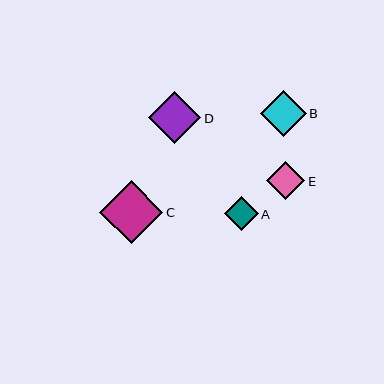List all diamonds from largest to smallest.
From largest to smallest: C, D, B, E, A.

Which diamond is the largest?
Diamond C is the largest with a size of approximately 63 pixels.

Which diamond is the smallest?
Diamond A is the smallest with a size of approximately 34 pixels.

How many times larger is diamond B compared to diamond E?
Diamond B is approximately 1.2 times the size of diamond E.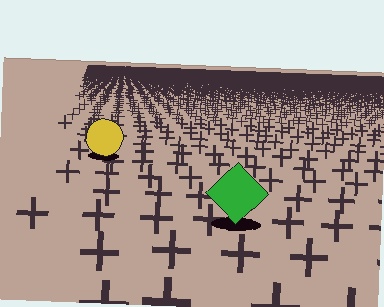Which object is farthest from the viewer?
The yellow circle is farthest from the viewer. It appears smaller and the ground texture around it is denser.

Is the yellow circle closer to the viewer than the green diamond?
No. The green diamond is closer — you can tell from the texture gradient: the ground texture is coarser near it.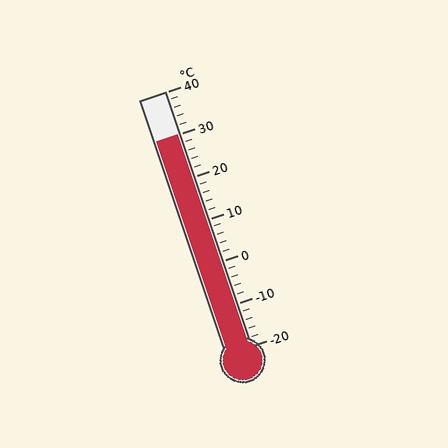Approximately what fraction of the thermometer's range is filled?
The thermometer is filled to approximately 85% of its range.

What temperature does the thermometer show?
The thermometer shows approximately 30°C.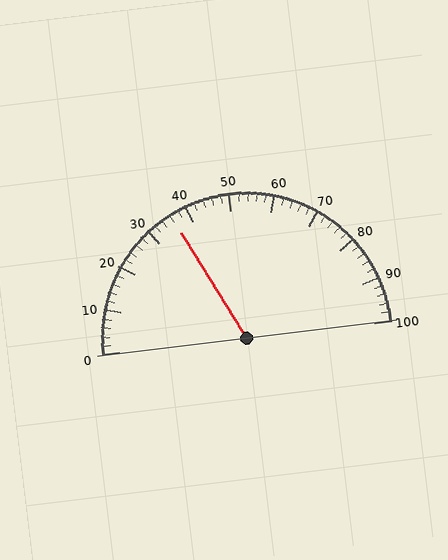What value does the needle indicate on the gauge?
The needle indicates approximately 36.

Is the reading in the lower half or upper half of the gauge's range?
The reading is in the lower half of the range (0 to 100).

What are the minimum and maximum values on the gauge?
The gauge ranges from 0 to 100.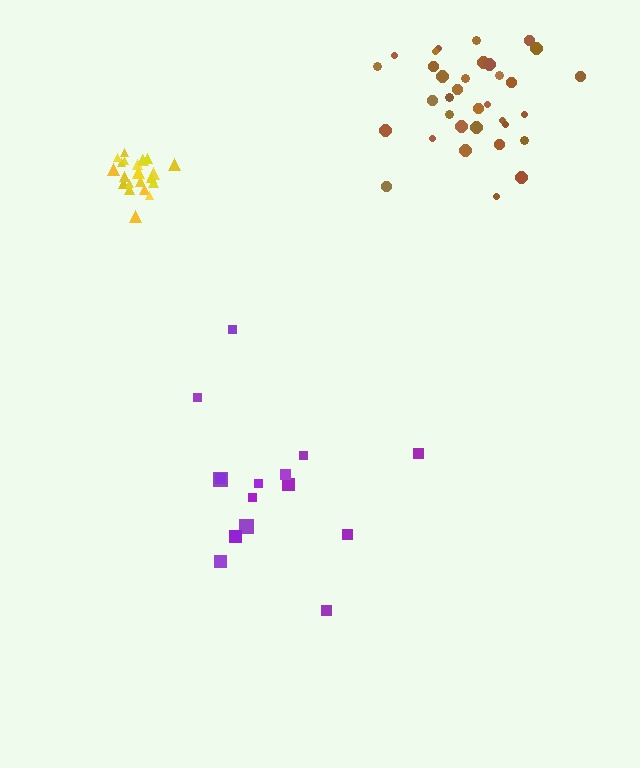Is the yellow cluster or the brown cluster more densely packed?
Yellow.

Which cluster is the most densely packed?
Yellow.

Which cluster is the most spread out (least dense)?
Purple.